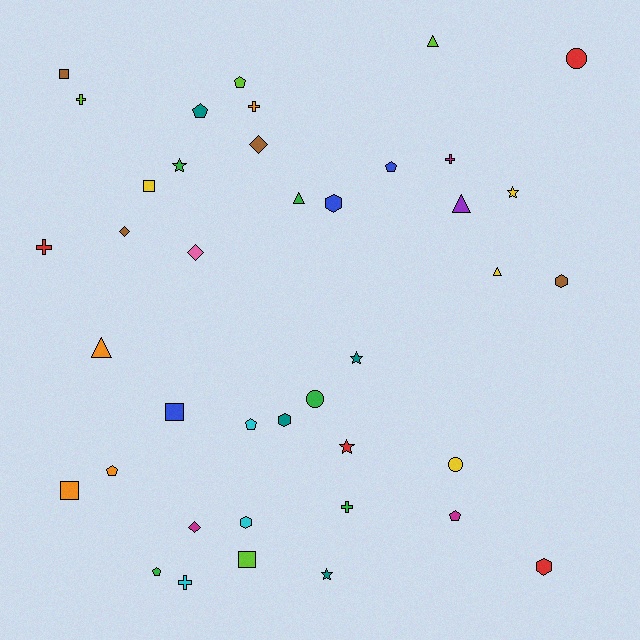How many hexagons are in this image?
There are 5 hexagons.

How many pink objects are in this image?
There is 1 pink object.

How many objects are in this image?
There are 40 objects.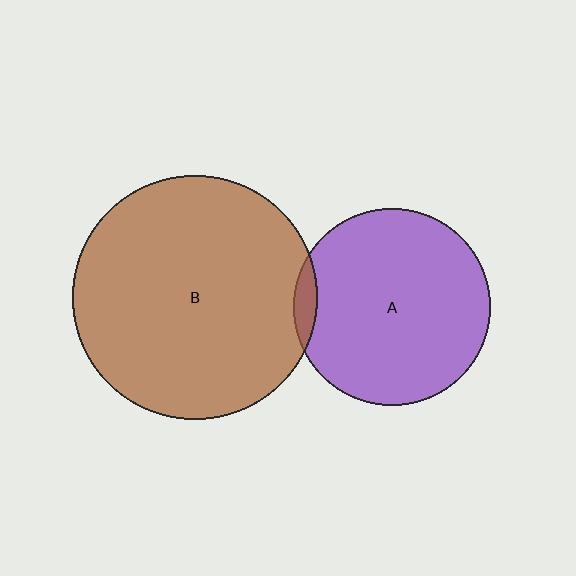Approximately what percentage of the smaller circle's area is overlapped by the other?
Approximately 5%.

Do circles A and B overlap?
Yes.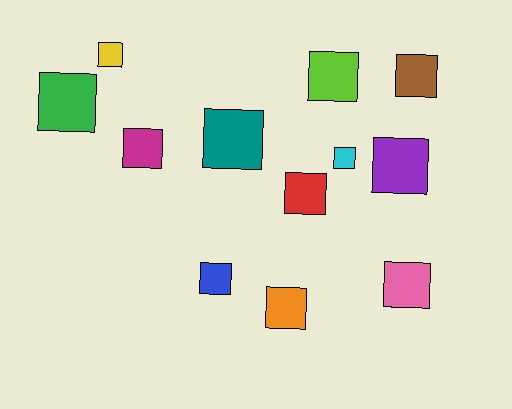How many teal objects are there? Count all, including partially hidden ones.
There is 1 teal object.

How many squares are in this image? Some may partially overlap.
There are 12 squares.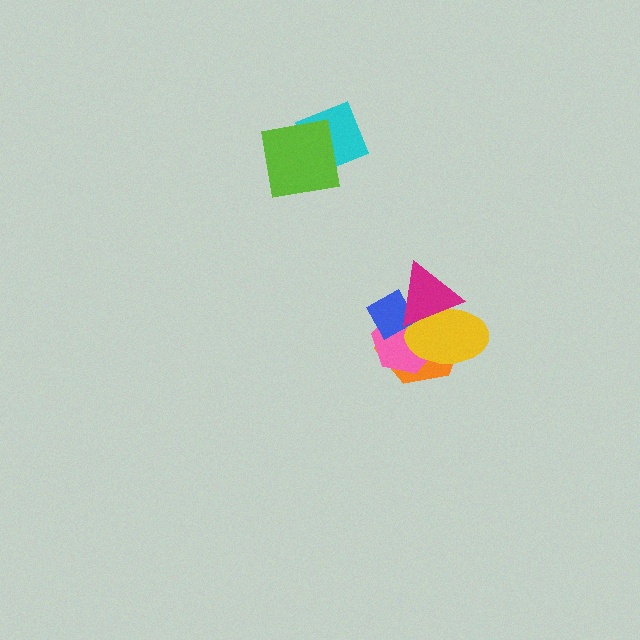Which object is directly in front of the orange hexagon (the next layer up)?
The pink hexagon is directly in front of the orange hexagon.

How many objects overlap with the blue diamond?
4 objects overlap with the blue diamond.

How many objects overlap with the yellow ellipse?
4 objects overlap with the yellow ellipse.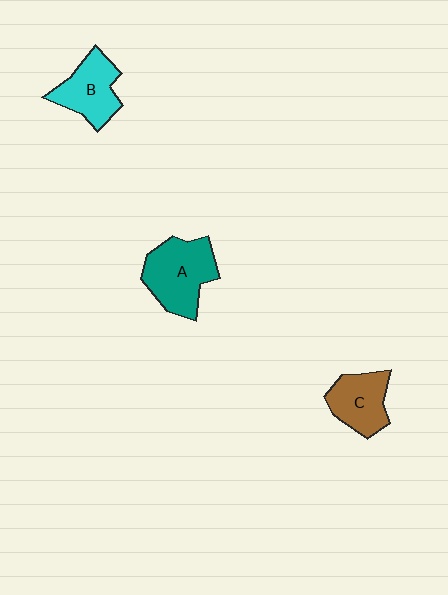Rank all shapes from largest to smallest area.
From largest to smallest: A (teal), B (cyan), C (brown).